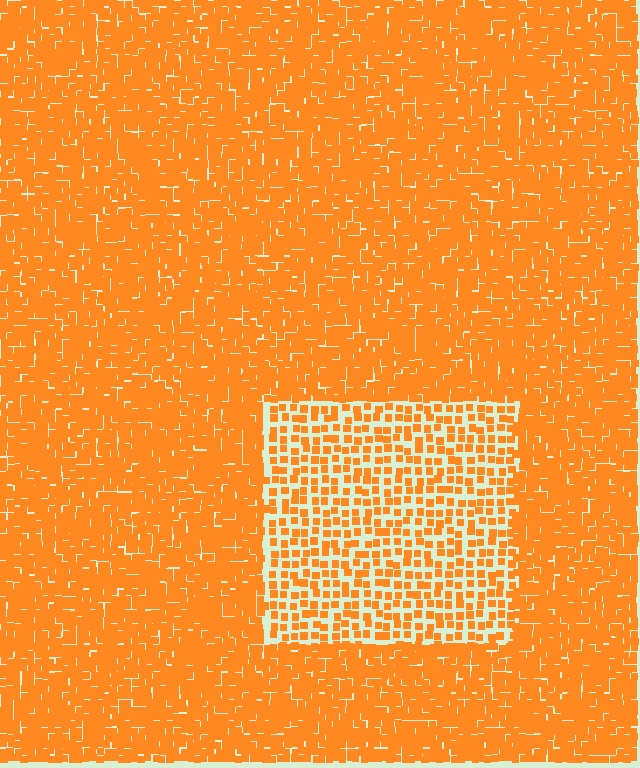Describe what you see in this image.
The image contains small orange elements arranged at two different densities. A rectangle-shaped region is visible where the elements are less densely packed than the surrounding area.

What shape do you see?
I see a rectangle.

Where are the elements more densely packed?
The elements are more densely packed outside the rectangle boundary.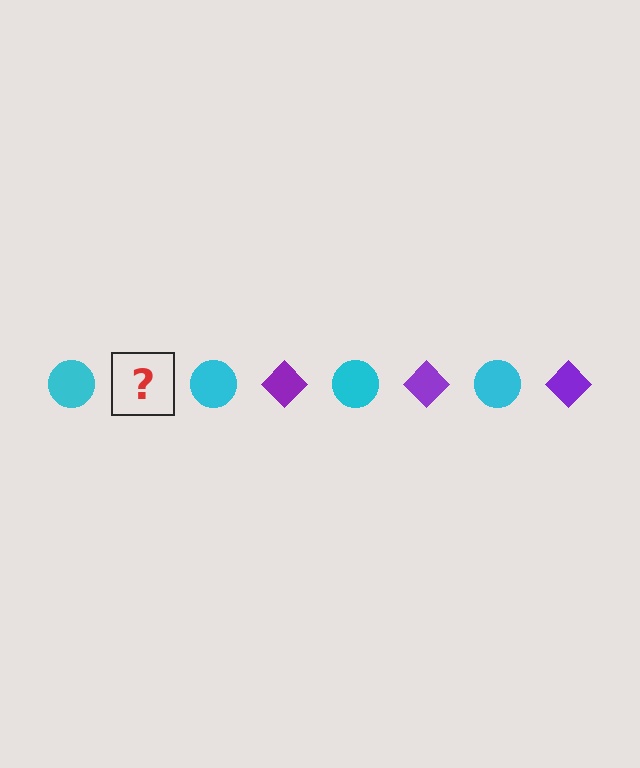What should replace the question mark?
The question mark should be replaced with a purple diamond.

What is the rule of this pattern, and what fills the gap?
The rule is that the pattern alternates between cyan circle and purple diamond. The gap should be filled with a purple diamond.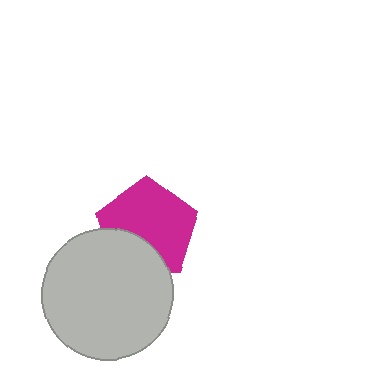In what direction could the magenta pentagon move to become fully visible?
The magenta pentagon could move up. That would shift it out from behind the light gray circle entirely.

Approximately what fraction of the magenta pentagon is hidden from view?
Roughly 30% of the magenta pentagon is hidden behind the light gray circle.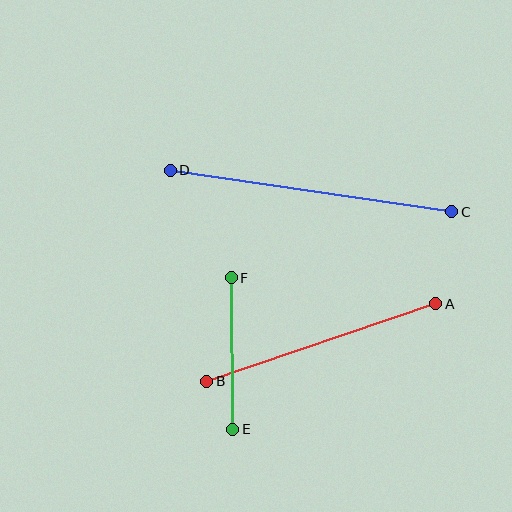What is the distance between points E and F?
The distance is approximately 151 pixels.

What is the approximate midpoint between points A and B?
The midpoint is at approximately (321, 342) pixels.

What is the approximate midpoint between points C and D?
The midpoint is at approximately (311, 191) pixels.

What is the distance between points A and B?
The distance is approximately 242 pixels.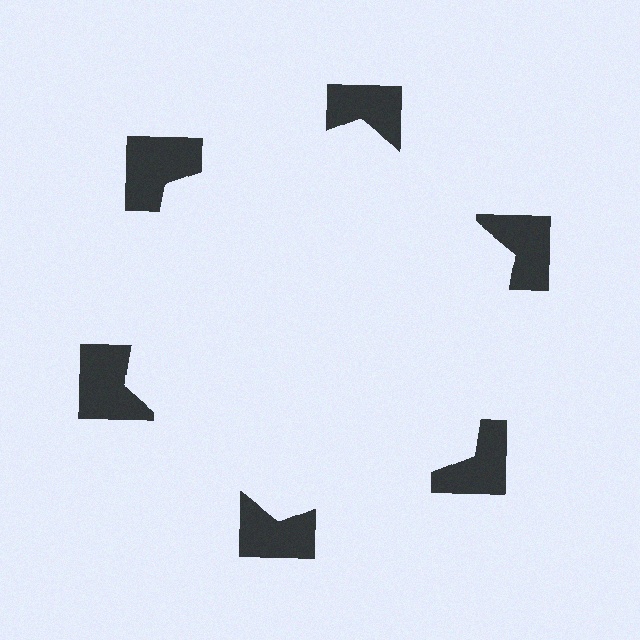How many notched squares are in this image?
There are 6 — one at each vertex of the illusory hexagon.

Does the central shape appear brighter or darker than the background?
It typically appears slightly brighter than the background, even though no actual brightness change is drawn.